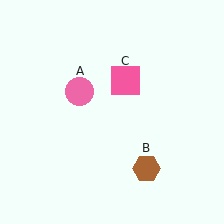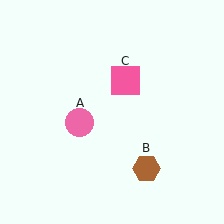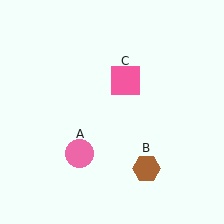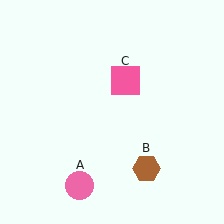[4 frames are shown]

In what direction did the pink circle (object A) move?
The pink circle (object A) moved down.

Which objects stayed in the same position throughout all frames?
Brown hexagon (object B) and pink square (object C) remained stationary.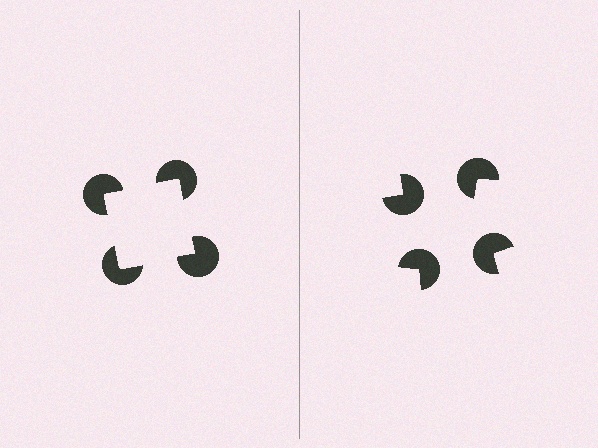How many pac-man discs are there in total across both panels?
8 — 4 on each side.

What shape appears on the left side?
An illusory square.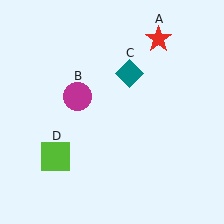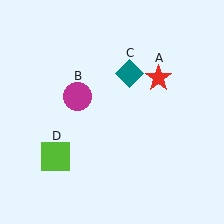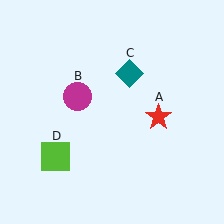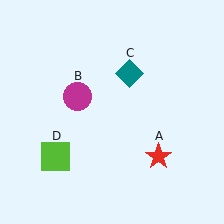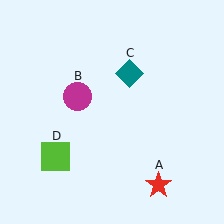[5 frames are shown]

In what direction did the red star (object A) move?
The red star (object A) moved down.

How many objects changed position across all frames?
1 object changed position: red star (object A).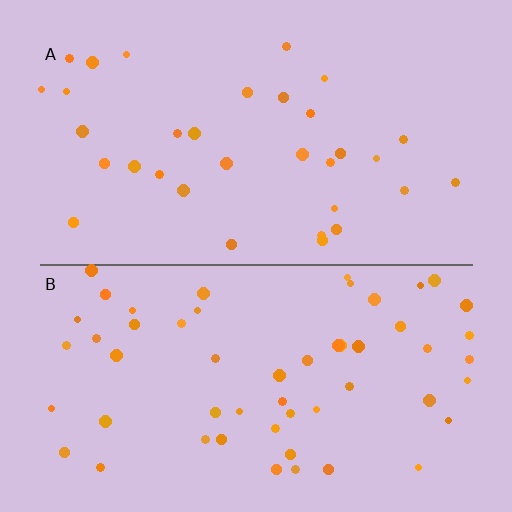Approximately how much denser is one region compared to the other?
Approximately 1.6× — region B over region A.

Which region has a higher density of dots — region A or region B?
B (the bottom).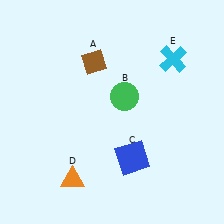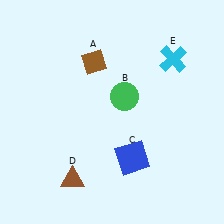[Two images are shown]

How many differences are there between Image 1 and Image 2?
There is 1 difference between the two images.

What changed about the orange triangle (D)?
In Image 1, D is orange. In Image 2, it changed to brown.